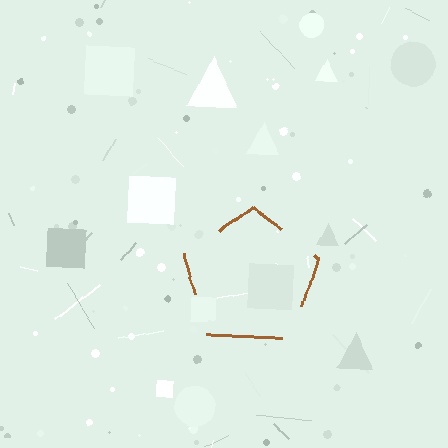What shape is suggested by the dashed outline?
The dashed outline suggests a pentagon.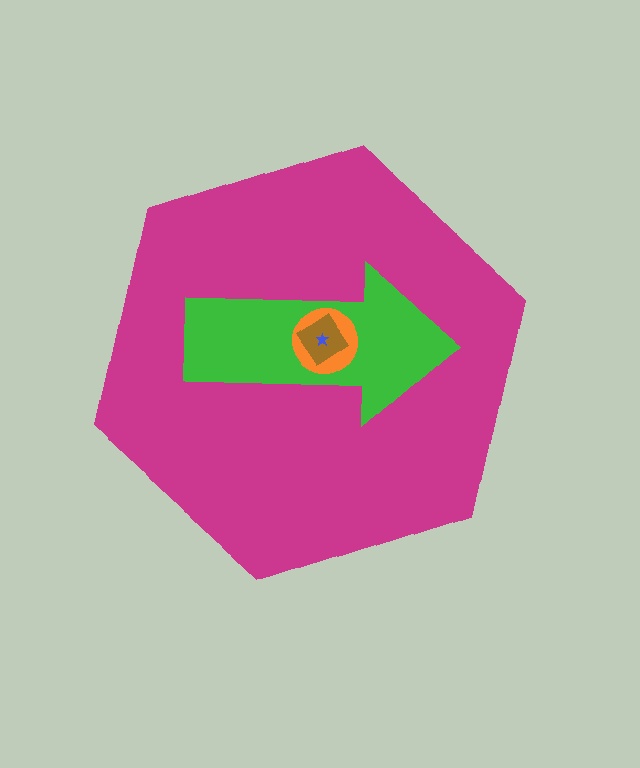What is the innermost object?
The blue star.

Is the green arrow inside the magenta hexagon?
Yes.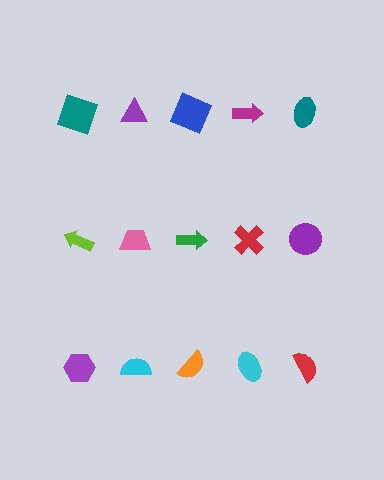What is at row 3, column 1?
A purple hexagon.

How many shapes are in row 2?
5 shapes.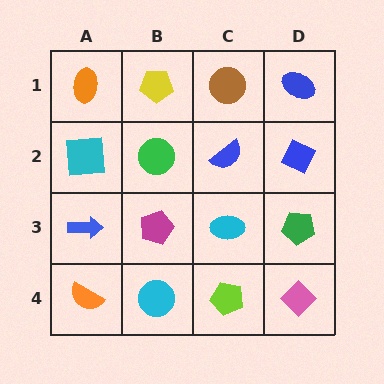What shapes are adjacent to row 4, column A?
A blue arrow (row 3, column A), a cyan circle (row 4, column B).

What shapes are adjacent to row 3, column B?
A green circle (row 2, column B), a cyan circle (row 4, column B), a blue arrow (row 3, column A), a cyan ellipse (row 3, column C).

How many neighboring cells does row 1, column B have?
3.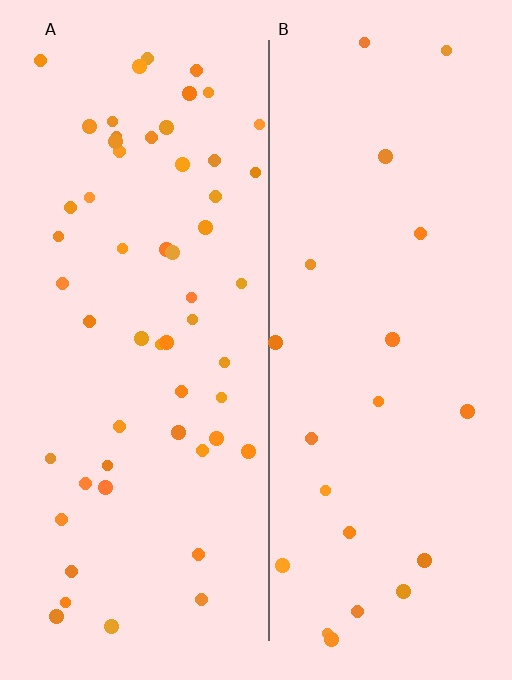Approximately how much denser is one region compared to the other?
Approximately 2.6× — region A over region B.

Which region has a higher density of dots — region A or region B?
A (the left).